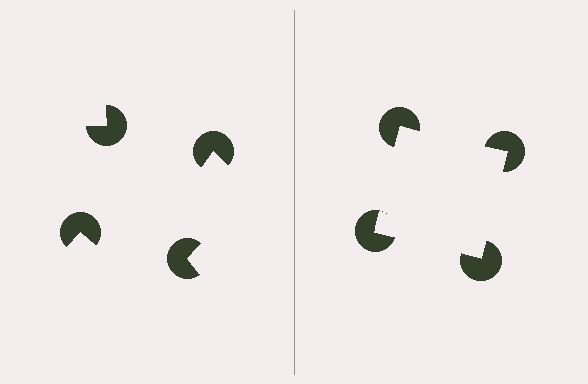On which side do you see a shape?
An illusory square appears on the right side. On the left side the wedge cuts are rotated, so no coherent shape forms.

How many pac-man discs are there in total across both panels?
8 — 4 on each side.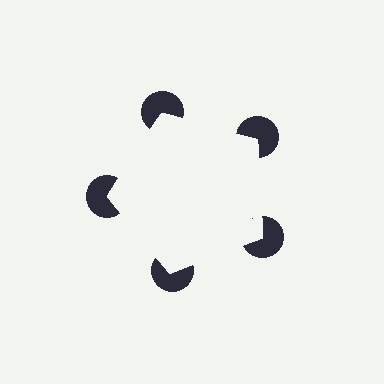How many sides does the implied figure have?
5 sides.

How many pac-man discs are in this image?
There are 5 — one at each vertex of the illusory pentagon.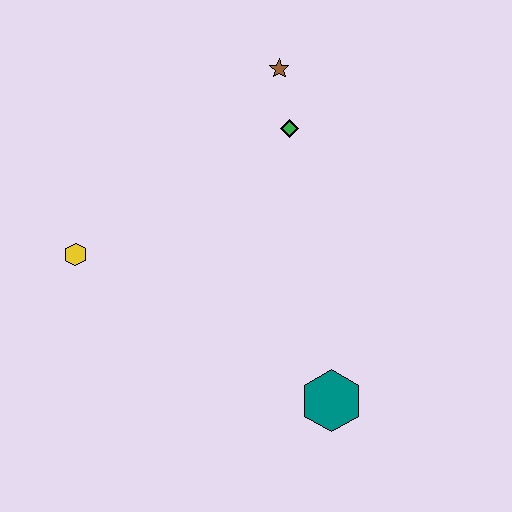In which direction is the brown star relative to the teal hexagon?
The brown star is above the teal hexagon.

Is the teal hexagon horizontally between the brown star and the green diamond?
No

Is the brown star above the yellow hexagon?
Yes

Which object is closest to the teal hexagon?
The green diamond is closest to the teal hexagon.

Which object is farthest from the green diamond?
The teal hexagon is farthest from the green diamond.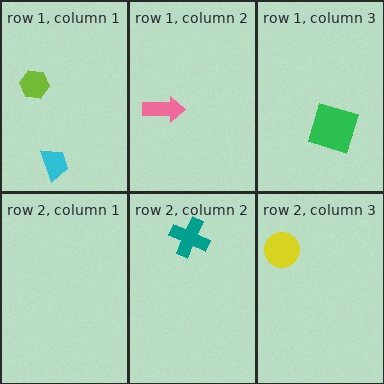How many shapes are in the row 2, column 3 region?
1.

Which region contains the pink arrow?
The row 1, column 2 region.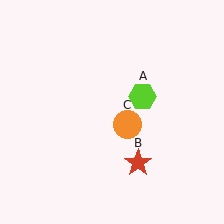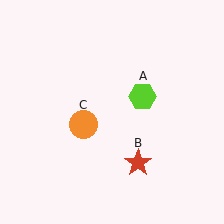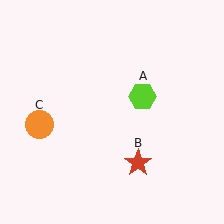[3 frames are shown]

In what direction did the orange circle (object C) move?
The orange circle (object C) moved left.